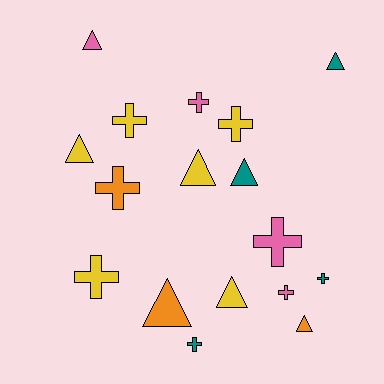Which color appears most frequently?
Yellow, with 6 objects.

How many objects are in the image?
There are 17 objects.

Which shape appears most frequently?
Cross, with 9 objects.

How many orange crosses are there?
There is 1 orange cross.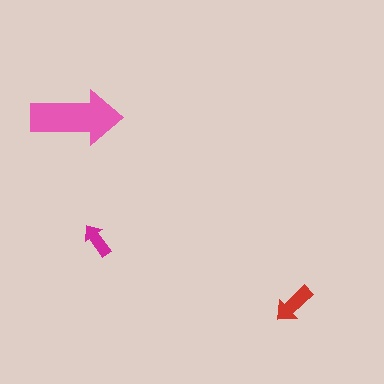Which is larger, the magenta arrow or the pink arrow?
The pink one.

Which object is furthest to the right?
The red arrow is rightmost.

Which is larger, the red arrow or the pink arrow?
The pink one.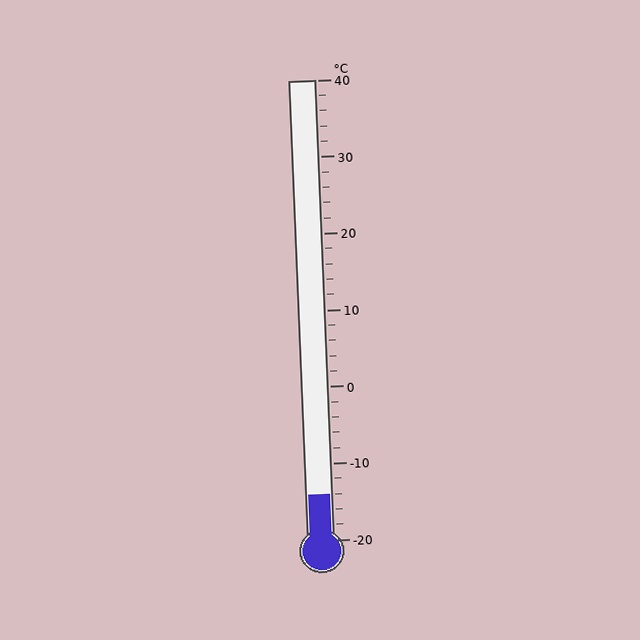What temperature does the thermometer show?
The thermometer shows approximately -14°C.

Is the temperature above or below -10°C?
The temperature is below -10°C.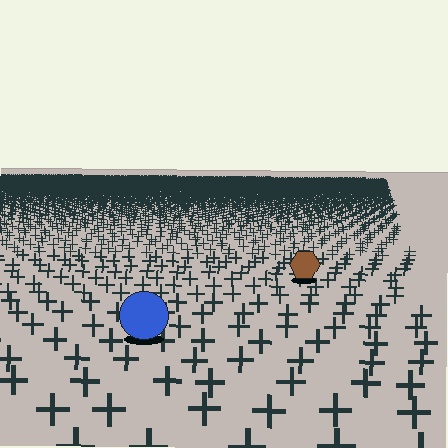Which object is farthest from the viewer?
The brown hexagon is farthest from the viewer. It appears smaller and the ground texture around it is denser.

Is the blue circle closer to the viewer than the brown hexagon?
Yes. The blue circle is closer — you can tell from the texture gradient: the ground texture is coarser near it.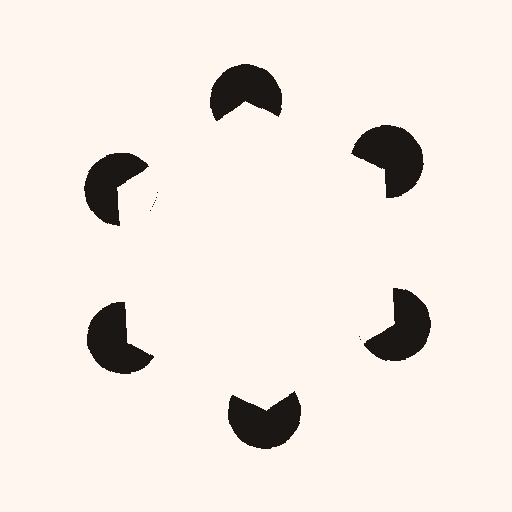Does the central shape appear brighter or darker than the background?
It typically appears slightly brighter than the background, even though no actual brightness change is drawn.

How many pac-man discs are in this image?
There are 6 — one at each vertex of the illusory hexagon.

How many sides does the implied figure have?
6 sides.